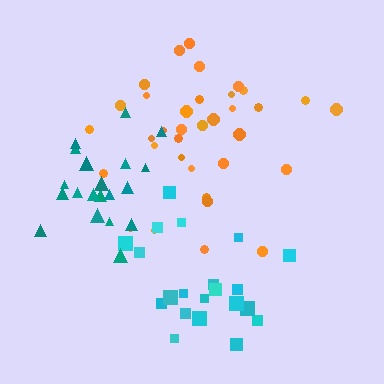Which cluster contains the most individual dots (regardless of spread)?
Orange (35).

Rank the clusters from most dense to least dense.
orange, teal, cyan.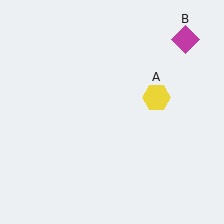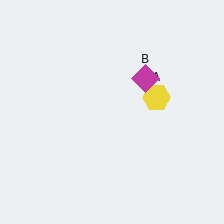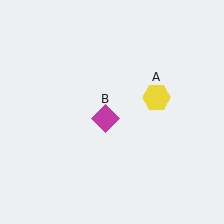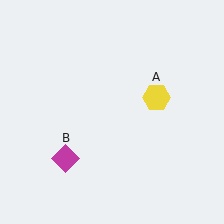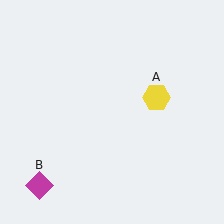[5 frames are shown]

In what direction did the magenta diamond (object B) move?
The magenta diamond (object B) moved down and to the left.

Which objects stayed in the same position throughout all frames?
Yellow hexagon (object A) remained stationary.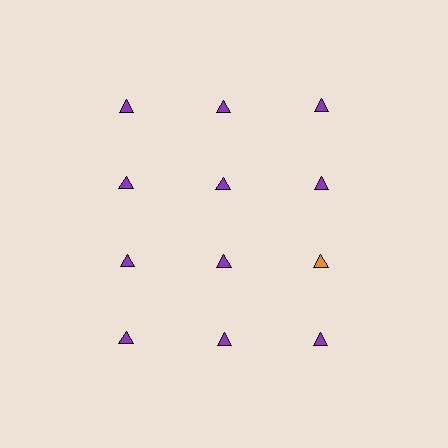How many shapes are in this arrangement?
There are 12 shapes arranged in a grid pattern.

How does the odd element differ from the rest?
It has a different color: orange instead of purple.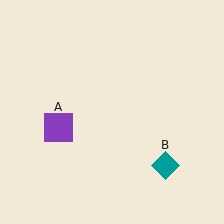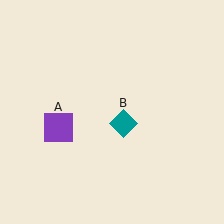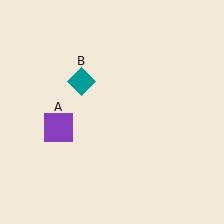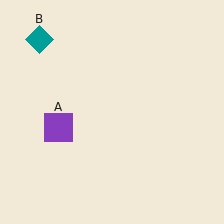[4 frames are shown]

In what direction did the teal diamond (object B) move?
The teal diamond (object B) moved up and to the left.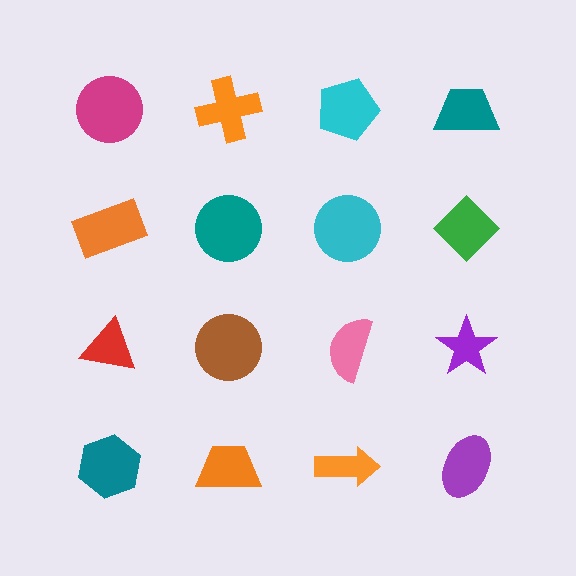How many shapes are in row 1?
4 shapes.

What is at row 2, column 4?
A green diamond.